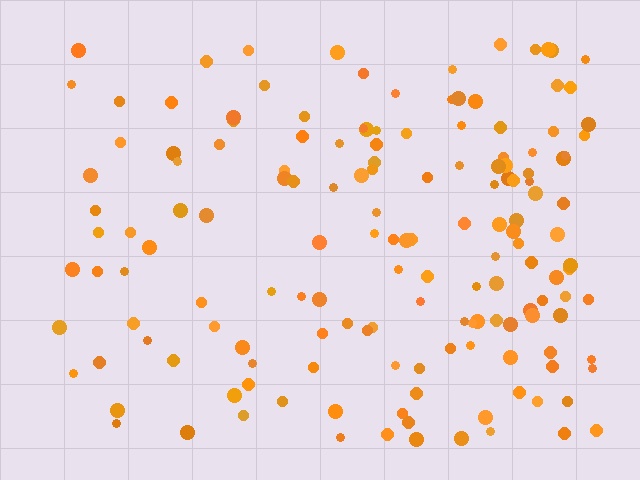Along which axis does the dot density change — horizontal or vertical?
Horizontal.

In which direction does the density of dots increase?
From left to right, with the right side densest.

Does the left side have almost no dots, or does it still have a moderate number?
Still a moderate number, just noticeably fewer than the right.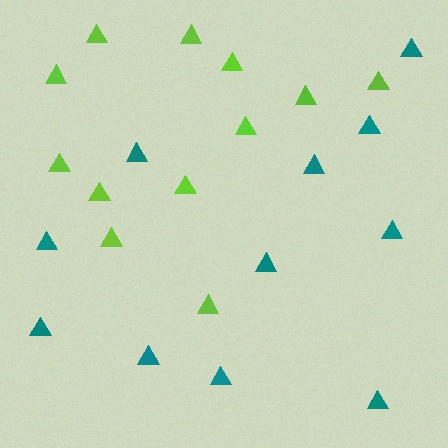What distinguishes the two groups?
There are 2 groups: one group of teal triangles (11) and one group of lime triangles (12).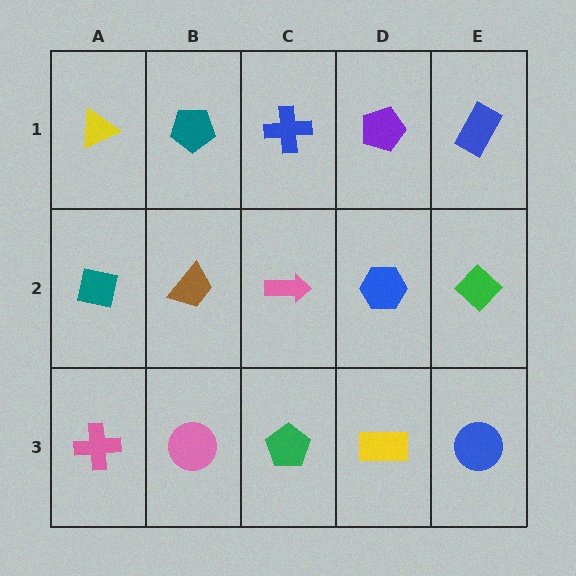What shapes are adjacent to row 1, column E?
A green diamond (row 2, column E), a purple pentagon (row 1, column D).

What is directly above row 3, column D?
A blue hexagon.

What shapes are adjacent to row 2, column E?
A blue rectangle (row 1, column E), a blue circle (row 3, column E), a blue hexagon (row 2, column D).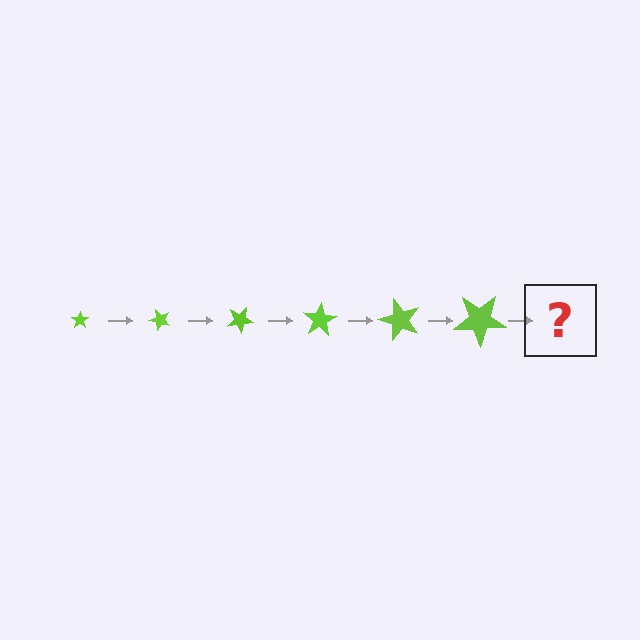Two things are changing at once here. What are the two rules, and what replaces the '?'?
The two rules are that the star grows larger each step and it rotates 50 degrees each step. The '?' should be a star, larger than the previous one and rotated 300 degrees from the start.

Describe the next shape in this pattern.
It should be a star, larger than the previous one and rotated 300 degrees from the start.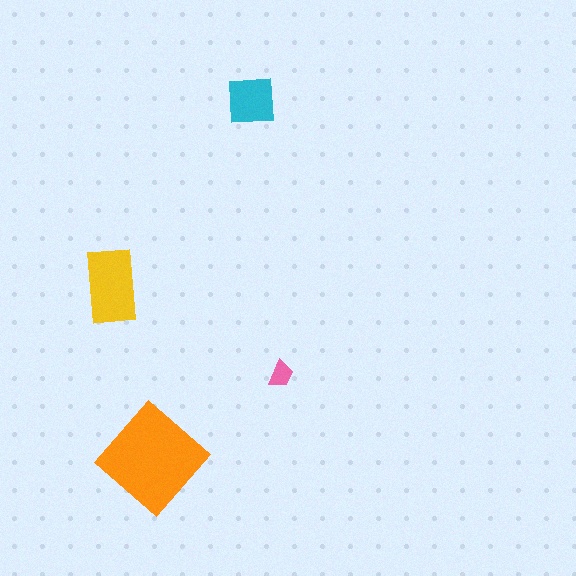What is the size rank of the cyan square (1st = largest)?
3rd.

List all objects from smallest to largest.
The pink trapezoid, the cyan square, the yellow rectangle, the orange diamond.